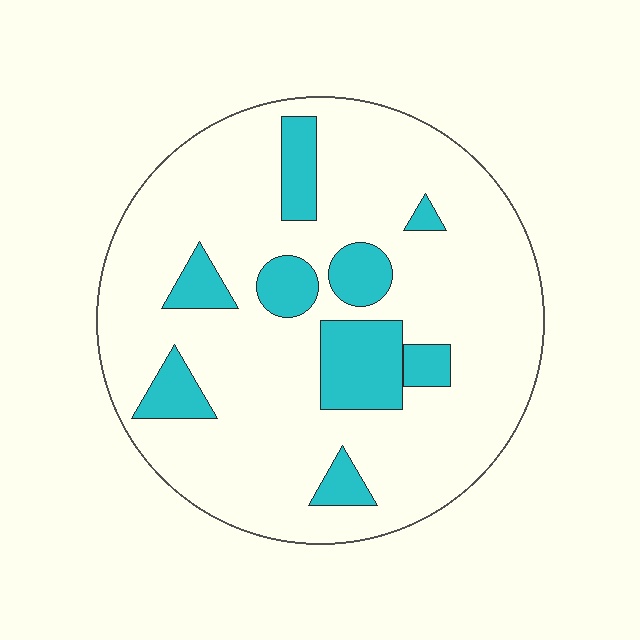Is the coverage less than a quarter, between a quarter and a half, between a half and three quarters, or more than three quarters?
Less than a quarter.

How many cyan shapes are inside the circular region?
9.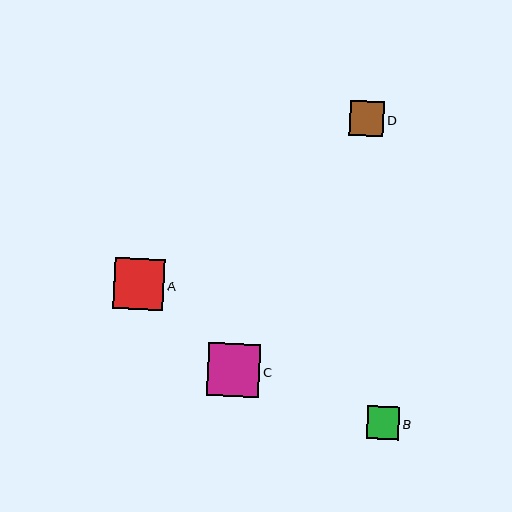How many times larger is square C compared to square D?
Square C is approximately 1.5 times the size of square D.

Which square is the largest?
Square C is the largest with a size of approximately 52 pixels.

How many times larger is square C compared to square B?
Square C is approximately 1.6 times the size of square B.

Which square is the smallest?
Square B is the smallest with a size of approximately 32 pixels.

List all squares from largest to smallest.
From largest to smallest: C, A, D, B.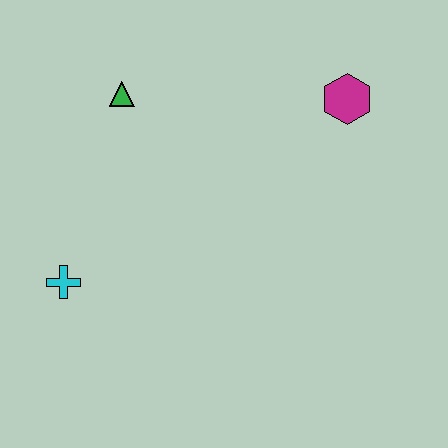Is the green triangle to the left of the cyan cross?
No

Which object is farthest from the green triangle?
The magenta hexagon is farthest from the green triangle.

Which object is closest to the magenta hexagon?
The green triangle is closest to the magenta hexagon.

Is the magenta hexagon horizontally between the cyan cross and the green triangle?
No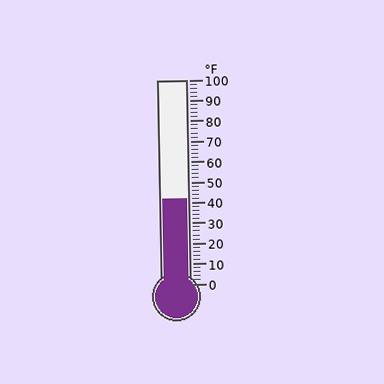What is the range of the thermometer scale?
The thermometer scale ranges from 0°F to 100°F.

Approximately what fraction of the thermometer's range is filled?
The thermometer is filled to approximately 40% of its range.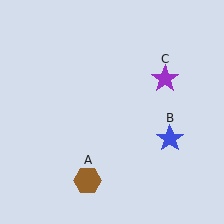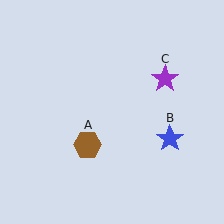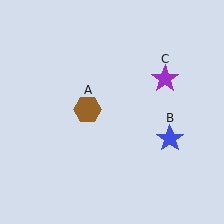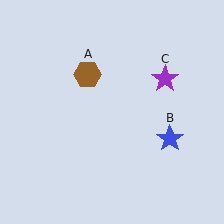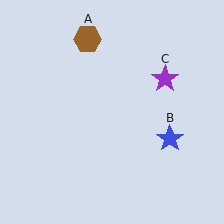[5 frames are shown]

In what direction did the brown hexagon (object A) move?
The brown hexagon (object A) moved up.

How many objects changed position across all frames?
1 object changed position: brown hexagon (object A).